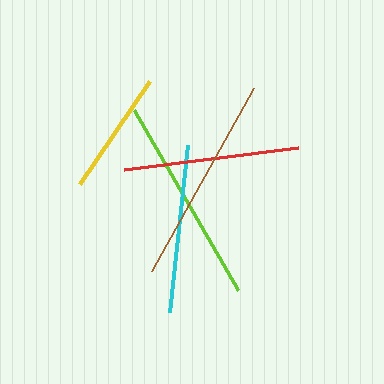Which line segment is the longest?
The brown line is the longest at approximately 210 pixels.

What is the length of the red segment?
The red segment is approximately 176 pixels long.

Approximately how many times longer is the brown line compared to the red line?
The brown line is approximately 1.2 times the length of the red line.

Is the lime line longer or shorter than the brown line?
The brown line is longer than the lime line.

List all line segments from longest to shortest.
From longest to shortest: brown, lime, red, cyan, yellow.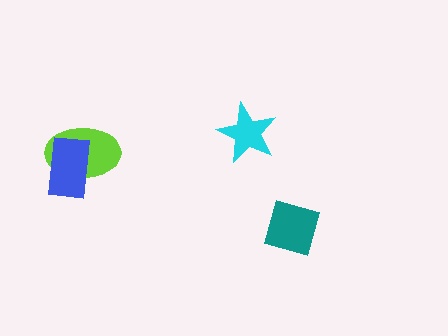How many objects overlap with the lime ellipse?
1 object overlaps with the lime ellipse.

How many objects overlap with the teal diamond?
0 objects overlap with the teal diamond.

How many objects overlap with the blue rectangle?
1 object overlaps with the blue rectangle.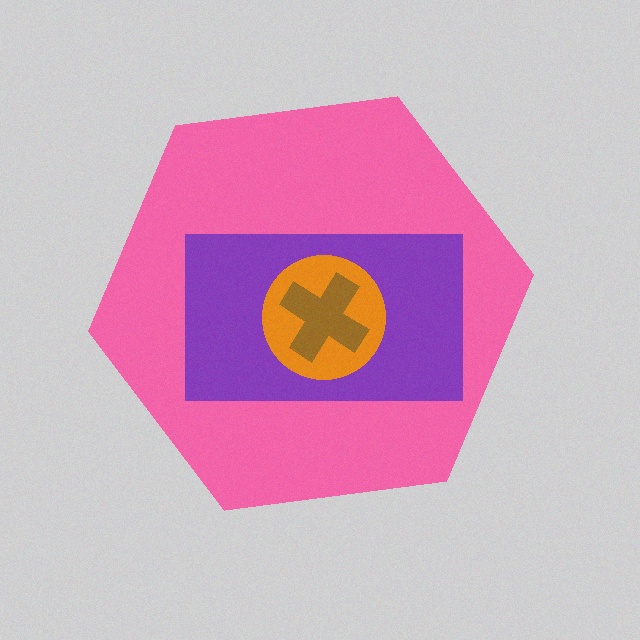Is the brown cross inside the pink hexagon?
Yes.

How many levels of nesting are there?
4.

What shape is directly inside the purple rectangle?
The orange circle.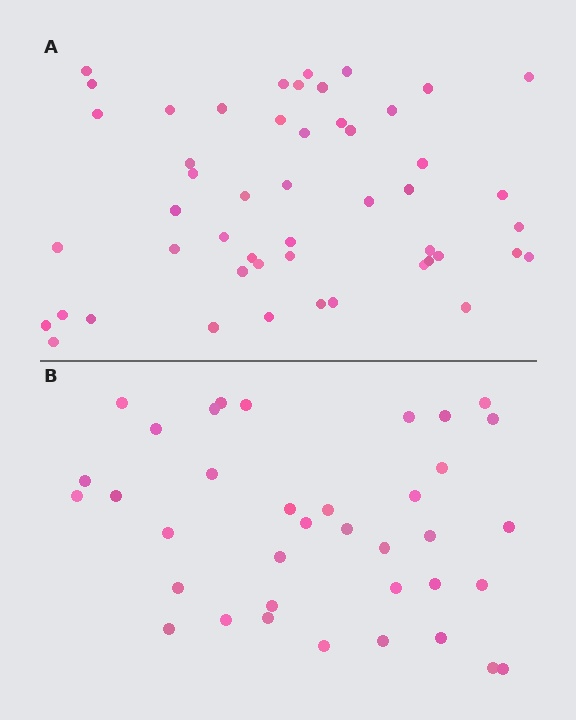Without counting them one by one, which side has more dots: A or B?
Region A (the top region) has more dots.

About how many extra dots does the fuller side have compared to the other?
Region A has approximately 15 more dots than region B.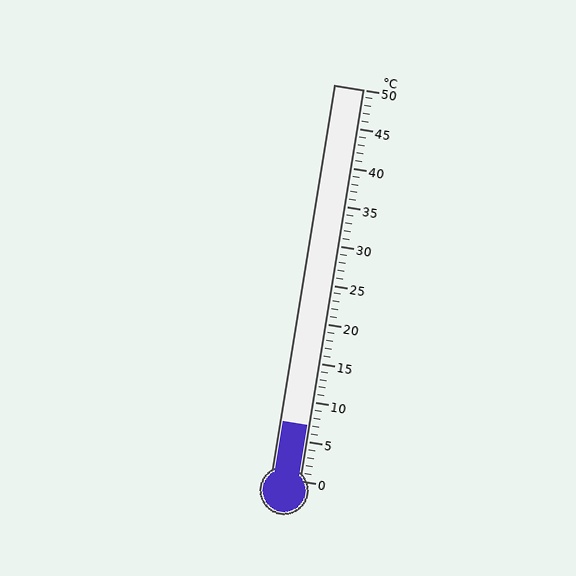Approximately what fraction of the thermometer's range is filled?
The thermometer is filled to approximately 15% of its range.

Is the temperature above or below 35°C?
The temperature is below 35°C.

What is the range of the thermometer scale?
The thermometer scale ranges from 0°C to 50°C.